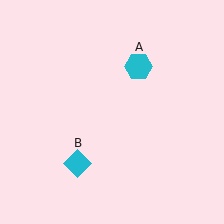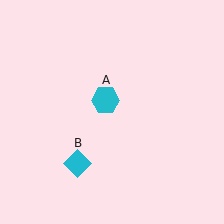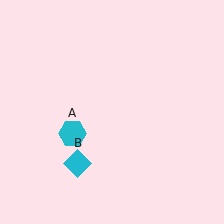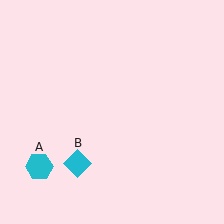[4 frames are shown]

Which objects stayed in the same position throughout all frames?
Cyan diamond (object B) remained stationary.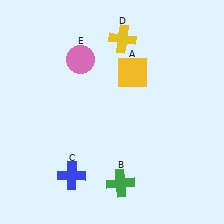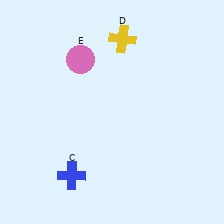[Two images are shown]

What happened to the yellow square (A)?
The yellow square (A) was removed in Image 2. It was in the top-right area of Image 1.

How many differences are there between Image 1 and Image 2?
There are 2 differences between the two images.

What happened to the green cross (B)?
The green cross (B) was removed in Image 2. It was in the bottom-right area of Image 1.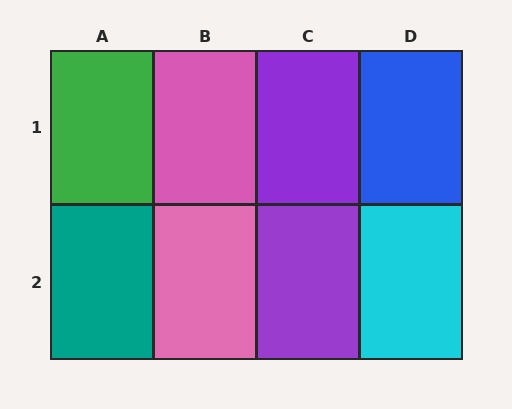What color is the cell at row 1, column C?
Purple.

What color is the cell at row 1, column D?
Blue.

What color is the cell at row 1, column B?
Pink.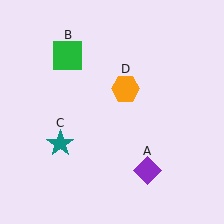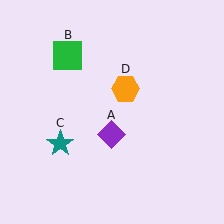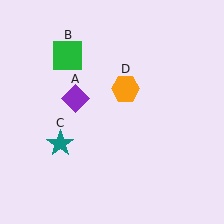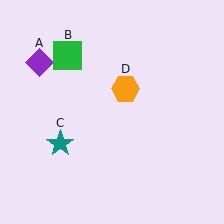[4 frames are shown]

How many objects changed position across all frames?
1 object changed position: purple diamond (object A).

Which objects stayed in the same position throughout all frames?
Green square (object B) and teal star (object C) and orange hexagon (object D) remained stationary.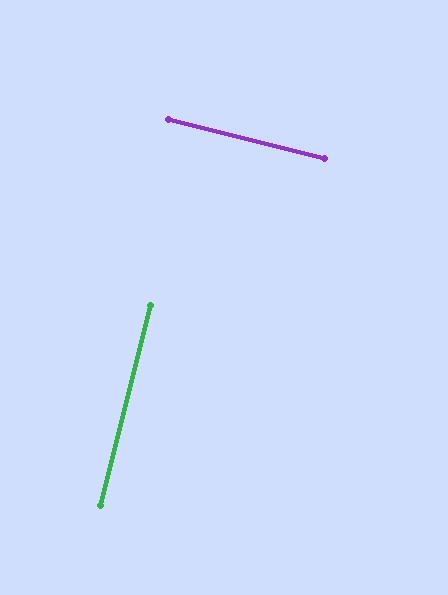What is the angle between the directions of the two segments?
Approximately 90 degrees.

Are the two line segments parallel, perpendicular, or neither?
Perpendicular — they meet at approximately 90°.